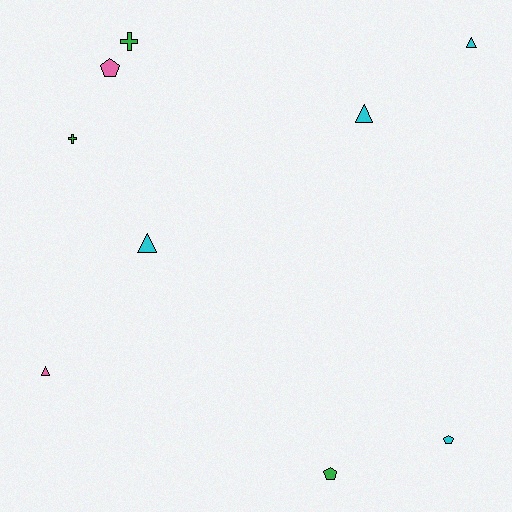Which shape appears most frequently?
Triangle, with 4 objects.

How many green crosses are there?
There are 2 green crosses.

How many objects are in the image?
There are 9 objects.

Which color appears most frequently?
Cyan, with 4 objects.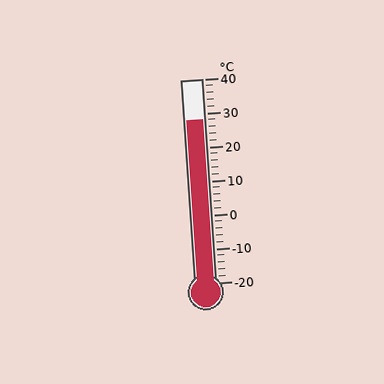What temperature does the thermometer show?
The thermometer shows approximately 28°C.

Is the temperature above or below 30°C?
The temperature is below 30°C.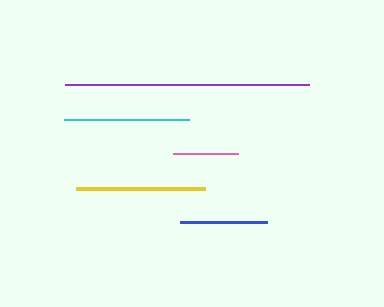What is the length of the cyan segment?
The cyan segment is approximately 125 pixels long.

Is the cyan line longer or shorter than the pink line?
The cyan line is longer than the pink line.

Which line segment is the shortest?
The pink line is the shortest at approximately 65 pixels.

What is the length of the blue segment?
The blue segment is approximately 87 pixels long.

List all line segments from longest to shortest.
From longest to shortest: purple, yellow, cyan, blue, pink.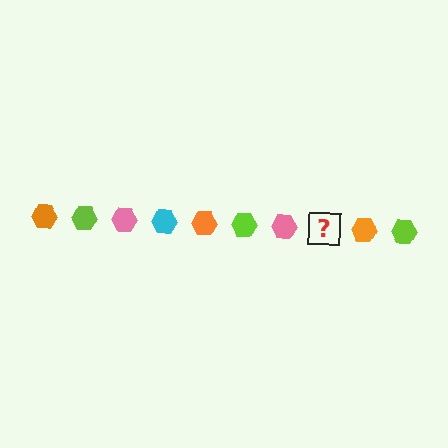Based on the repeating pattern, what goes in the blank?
The blank should be a cyan hexagon.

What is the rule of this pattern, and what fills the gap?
The rule is that the pattern cycles through orange, lime, pink, cyan hexagons. The gap should be filled with a cyan hexagon.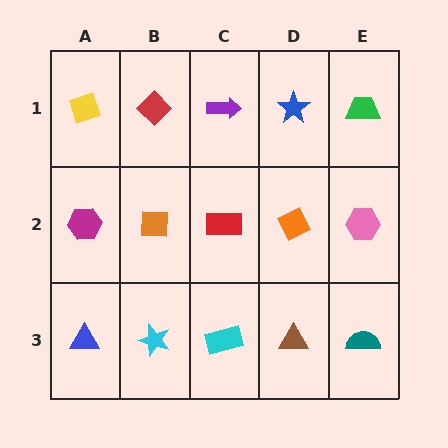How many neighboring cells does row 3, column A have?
2.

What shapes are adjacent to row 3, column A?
A magenta hexagon (row 2, column A), a cyan star (row 3, column B).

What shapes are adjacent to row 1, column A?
A magenta hexagon (row 2, column A), a red diamond (row 1, column B).